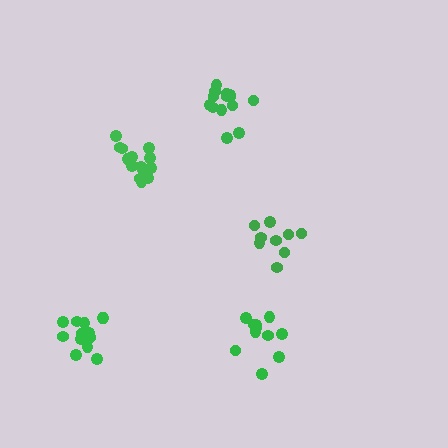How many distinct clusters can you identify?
There are 5 distinct clusters.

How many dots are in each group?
Group 1: 11 dots, Group 2: 14 dots, Group 3: 13 dots, Group 4: 14 dots, Group 5: 9 dots (61 total).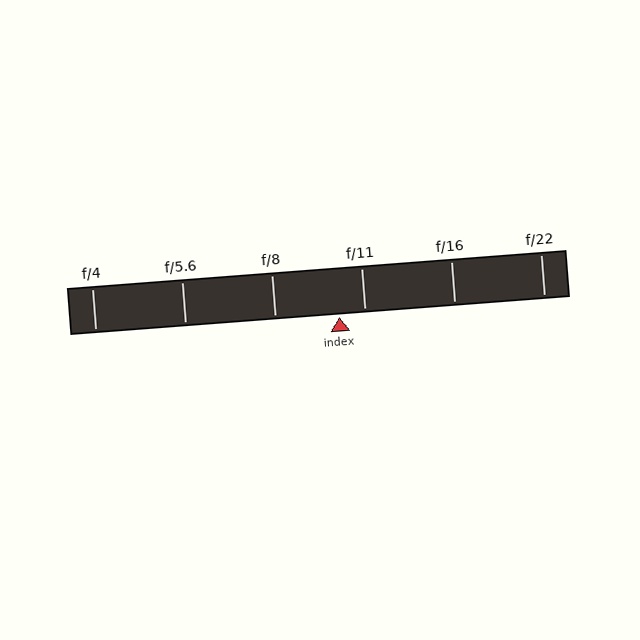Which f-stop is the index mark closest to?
The index mark is closest to f/11.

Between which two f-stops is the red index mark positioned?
The index mark is between f/8 and f/11.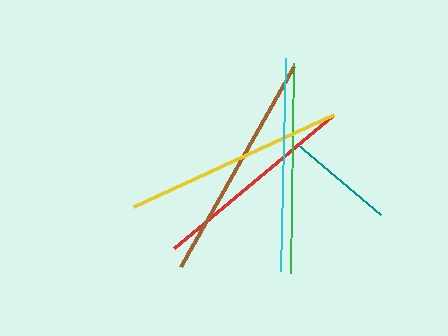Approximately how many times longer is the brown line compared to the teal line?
The brown line is approximately 2.1 times the length of the teal line.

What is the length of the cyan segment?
The cyan segment is approximately 212 pixels long.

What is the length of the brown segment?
The brown segment is approximately 230 pixels long.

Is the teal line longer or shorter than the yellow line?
The yellow line is longer than the teal line.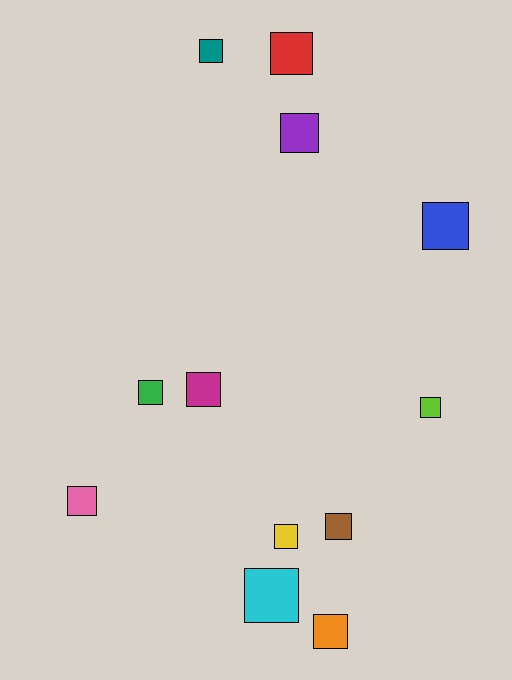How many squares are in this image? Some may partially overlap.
There are 12 squares.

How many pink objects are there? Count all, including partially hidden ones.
There is 1 pink object.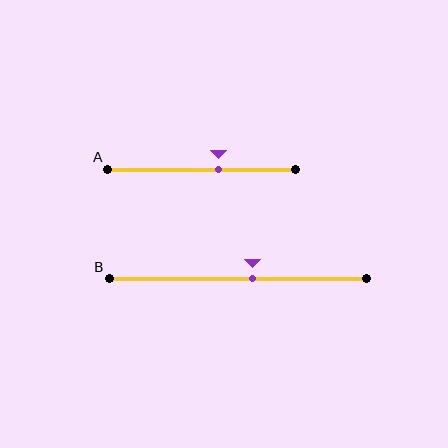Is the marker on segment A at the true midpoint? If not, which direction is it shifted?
No, the marker on segment A is shifted to the right by about 9% of the segment length.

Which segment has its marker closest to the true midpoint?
Segment B has its marker closest to the true midpoint.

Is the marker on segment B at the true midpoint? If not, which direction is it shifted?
No, the marker on segment B is shifted to the right by about 6% of the segment length.